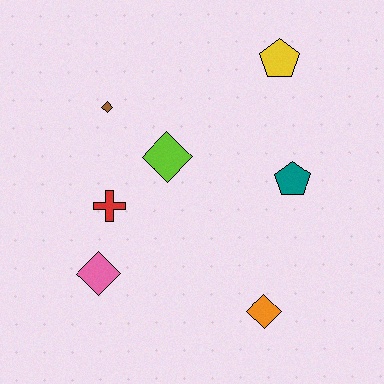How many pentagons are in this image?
There are 2 pentagons.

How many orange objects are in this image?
There is 1 orange object.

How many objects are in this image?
There are 7 objects.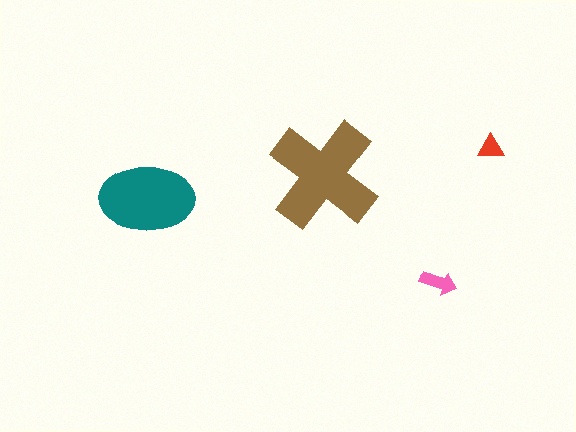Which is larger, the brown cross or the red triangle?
The brown cross.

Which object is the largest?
The brown cross.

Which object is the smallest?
The red triangle.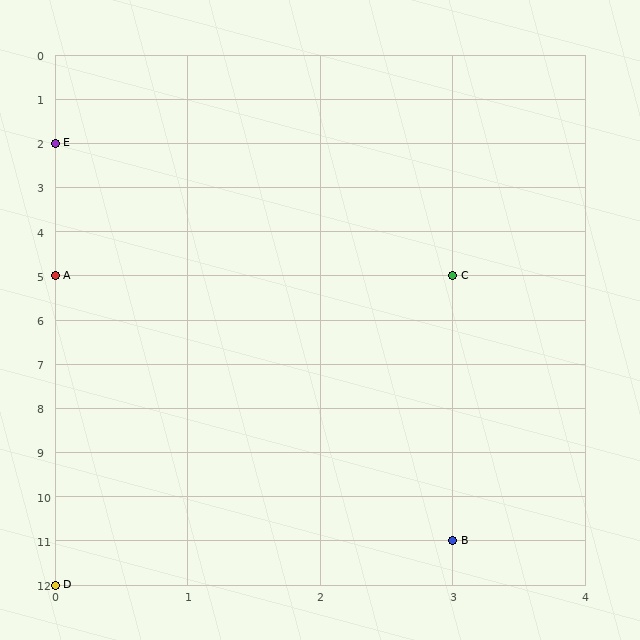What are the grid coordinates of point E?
Point E is at grid coordinates (0, 2).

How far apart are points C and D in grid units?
Points C and D are 3 columns and 7 rows apart (about 7.6 grid units diagonally).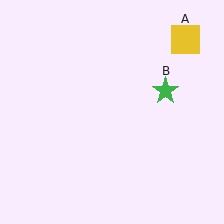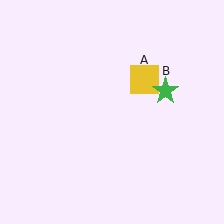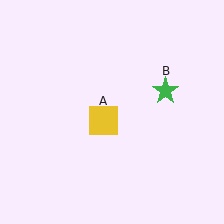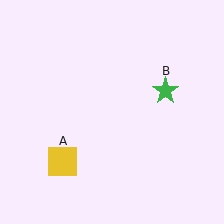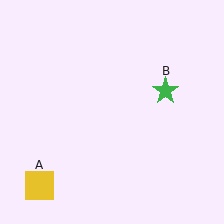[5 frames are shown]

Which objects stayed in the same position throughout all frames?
Green star (object B) remained stationary.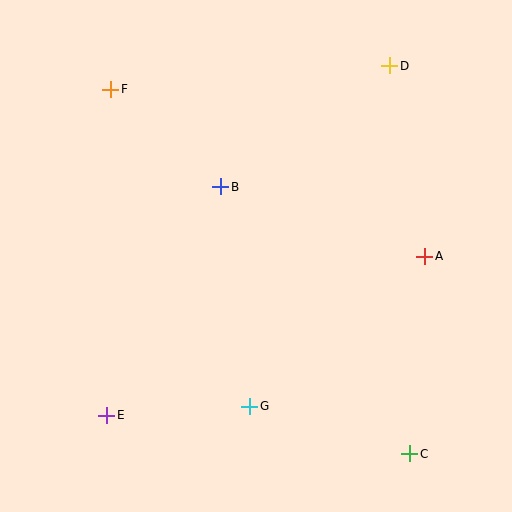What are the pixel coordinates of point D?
Point D is at (390, 66).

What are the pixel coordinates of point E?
Point E is at (107, 415).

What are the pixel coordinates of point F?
Point F is at (111, 89).